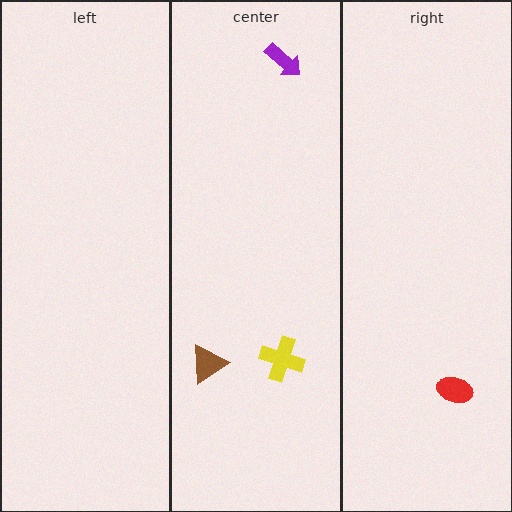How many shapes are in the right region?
1.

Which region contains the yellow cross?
The center region.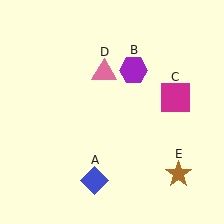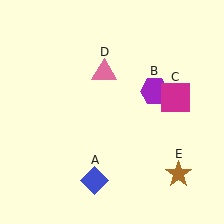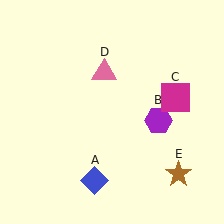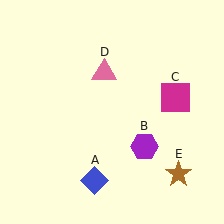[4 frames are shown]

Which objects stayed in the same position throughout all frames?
Blue diamond (object A) and magenta square (object C) and pink triangle (object D) and brown star (object E) remained stationary.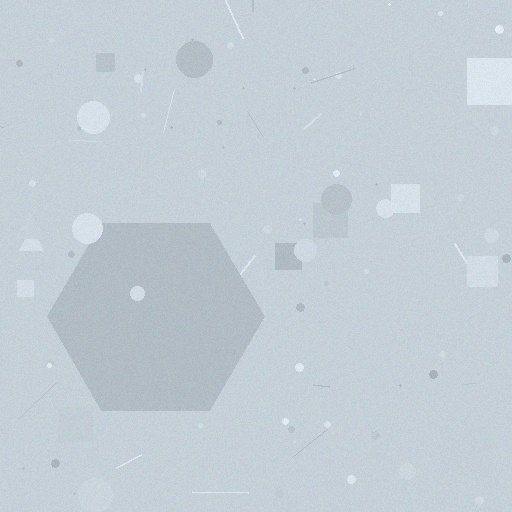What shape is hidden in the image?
A hexagon is hidden in the image.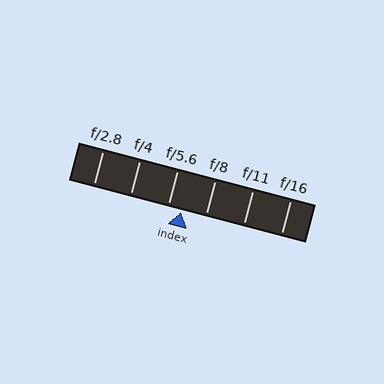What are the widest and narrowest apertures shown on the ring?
The widest aperture shown is f/2.8 and the narrowest is f/16.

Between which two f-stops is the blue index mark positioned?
The index mark is between f/5.6 and f/8.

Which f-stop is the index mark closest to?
The index mark is closest to f/5.6.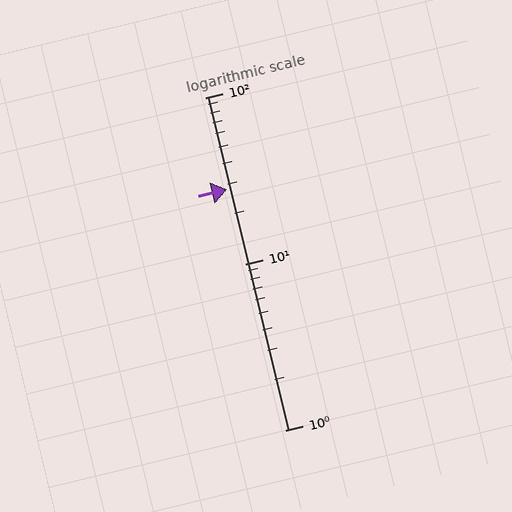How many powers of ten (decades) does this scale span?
The scale spans 2 decades, from 1 to 100.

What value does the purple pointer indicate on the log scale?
The pointer indicates approximately 28.